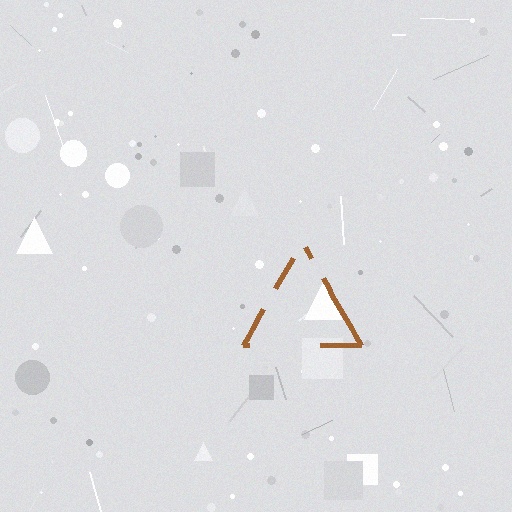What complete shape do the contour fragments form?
The contour fragments form a triangle.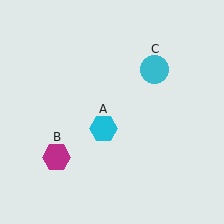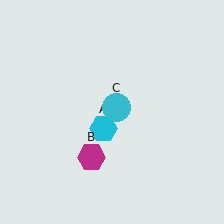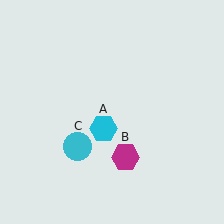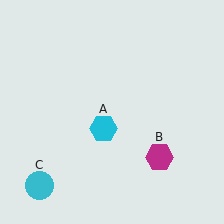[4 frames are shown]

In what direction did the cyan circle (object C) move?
The cyan circle (object C) moved down and to the left.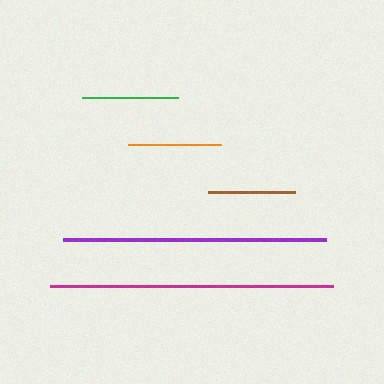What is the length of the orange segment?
The orange segment is approximately 93 pixels long.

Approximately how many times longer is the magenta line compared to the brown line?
The magenta line is approximately 3.2 times the length of the brown line.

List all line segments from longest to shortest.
From longest to shortest: magenta, purple, green, orange, brown.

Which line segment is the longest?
The magenta line is the longest at approximately 283 pixels.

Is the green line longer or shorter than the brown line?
The green line is longer than the brown line.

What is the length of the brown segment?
The brown segment is approximately 87 pixels long.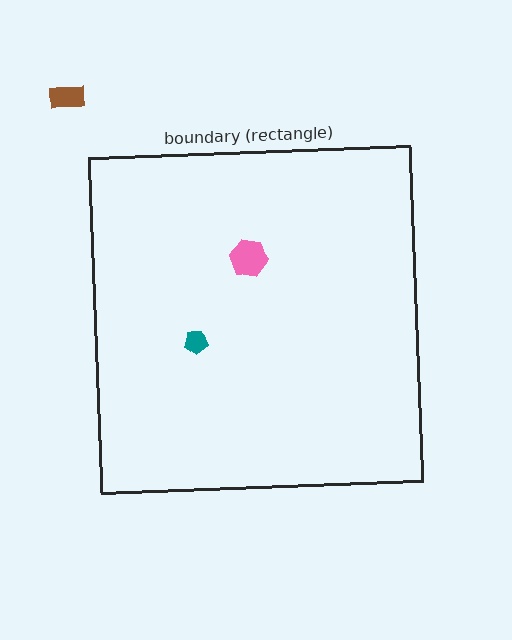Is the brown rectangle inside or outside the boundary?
Outside.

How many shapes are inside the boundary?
2 inside, 1 outside.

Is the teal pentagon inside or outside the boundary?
Inside.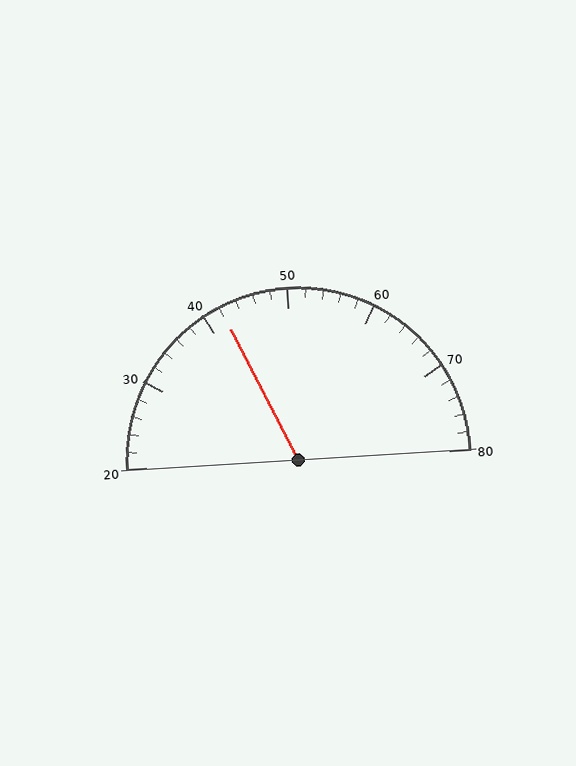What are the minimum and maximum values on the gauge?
The gauge ranges from 20 to 80.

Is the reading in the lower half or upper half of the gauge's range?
The reading is in the lower half of the range (20 to 80).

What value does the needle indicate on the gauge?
The needle indicates approximately 42.